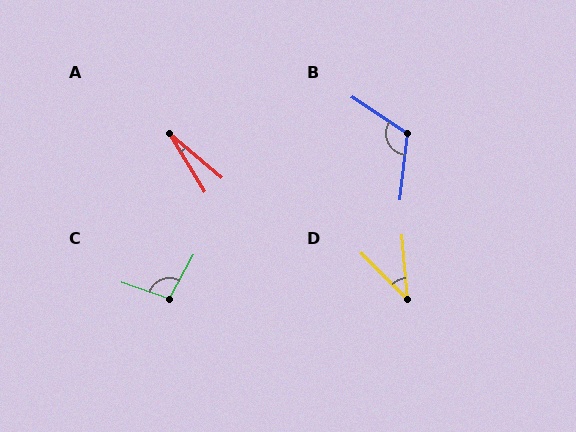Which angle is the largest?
B, at approximately 117 degrees.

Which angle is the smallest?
A, at approximately 18 degrees.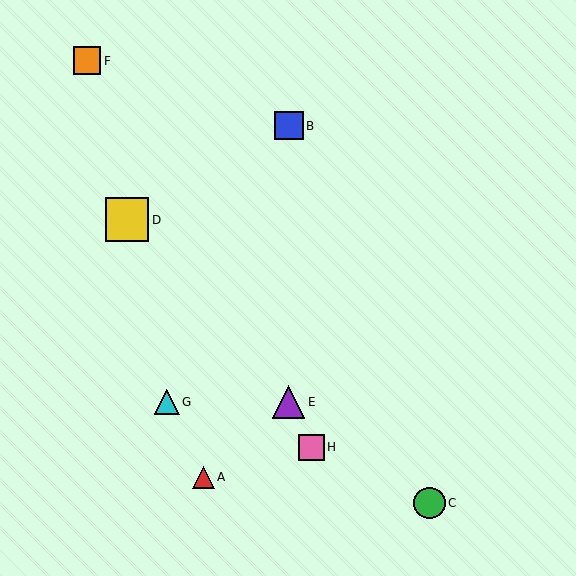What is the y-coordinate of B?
Object B is at y≈126.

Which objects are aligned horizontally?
Objects E, G are aligned horizontally.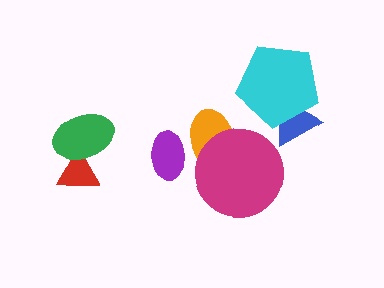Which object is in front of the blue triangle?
The cyan pentagon is in front of the blue triangle.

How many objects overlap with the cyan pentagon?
1 object overlaps with the cyan pentagon.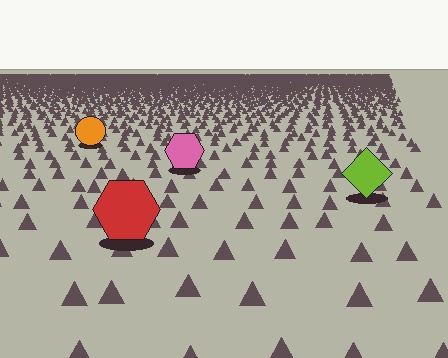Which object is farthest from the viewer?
The orange circle is farthest from the viewer. It appears smaller and the ground texture around it is denser.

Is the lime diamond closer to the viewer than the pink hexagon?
Yes. The lime diamond is closer — you can tell from the texture gradient: the ground texture is coarser near it.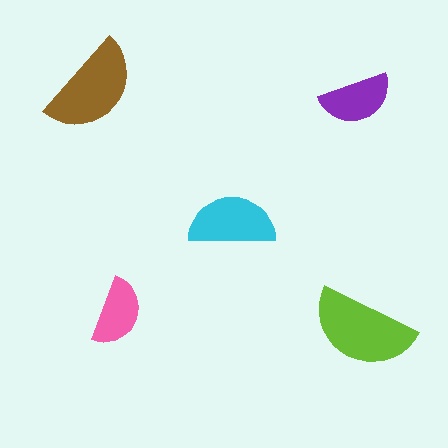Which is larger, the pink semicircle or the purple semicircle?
The purple one.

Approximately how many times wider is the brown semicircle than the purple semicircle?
About 1.5 times wider.